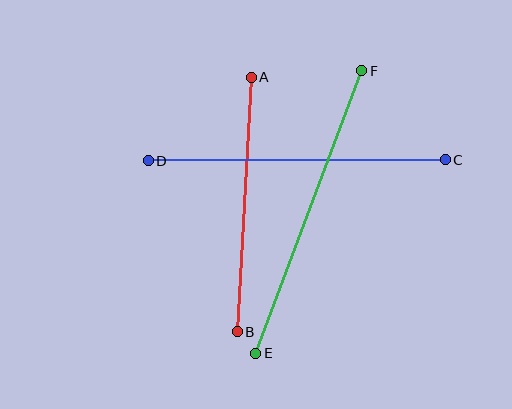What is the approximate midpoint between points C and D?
The midpoint is at approximately (297, 160) pixels.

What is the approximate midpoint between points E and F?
The midpoint is at approximately (309, 212) pixels.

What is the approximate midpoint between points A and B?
The midpoint is at approximately (244, 204) pixels.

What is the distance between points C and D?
The distance is approximately 297 pixels.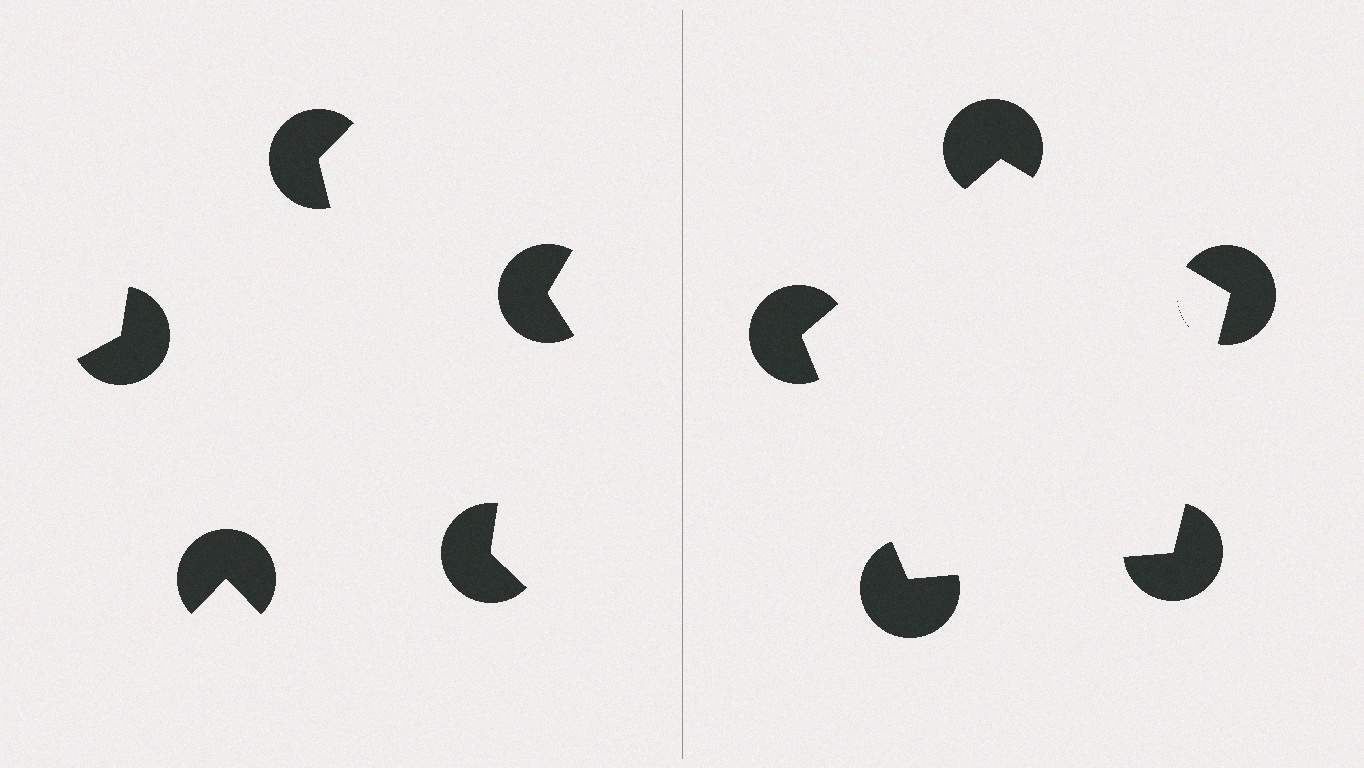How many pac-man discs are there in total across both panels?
10 — 5 on each side.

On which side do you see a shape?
An illusory pentagon appears on the right side. On the left side the wedge cuts are rotated, so no coherent shape forms.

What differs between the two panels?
The pac-man discs are positioned identically on both sides; only the wedge orientations differ. On the right they align to a pentagon; on the left they are misaligned.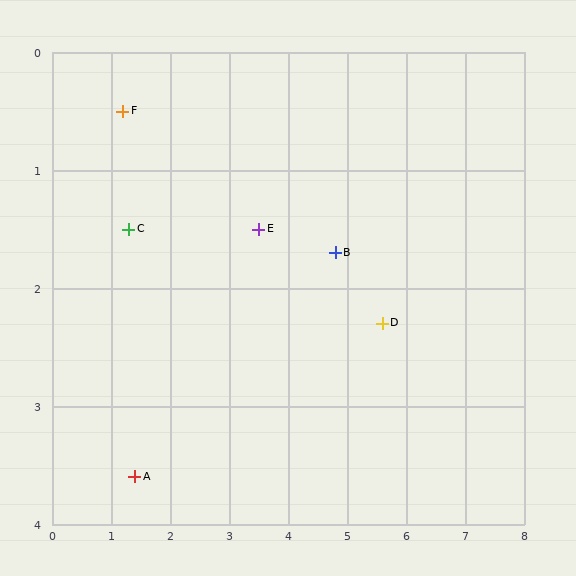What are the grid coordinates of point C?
Point C is at approximately (1.3, 1.5).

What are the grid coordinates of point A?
Point A is at approximately (1.4, 3.6).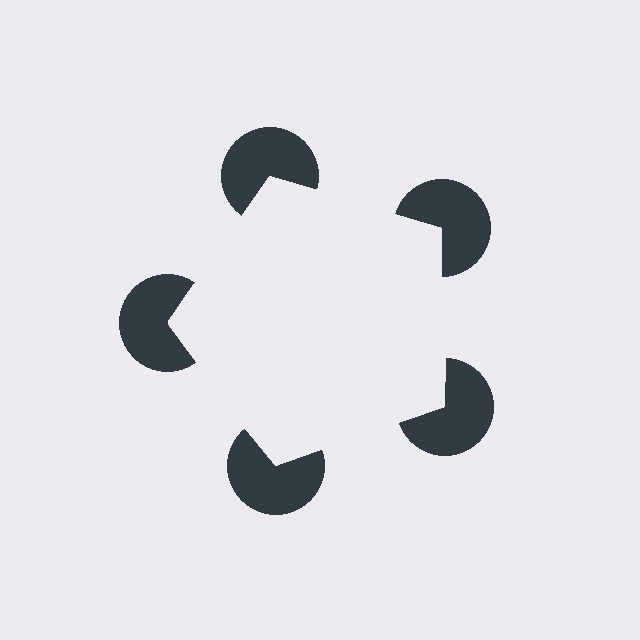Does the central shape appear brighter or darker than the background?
It typically appears slightly brighter than the background, even though no actual brightness change is drawn.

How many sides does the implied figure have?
5 sides.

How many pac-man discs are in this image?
There are 5 — one at each vertex of the illusory pentagon.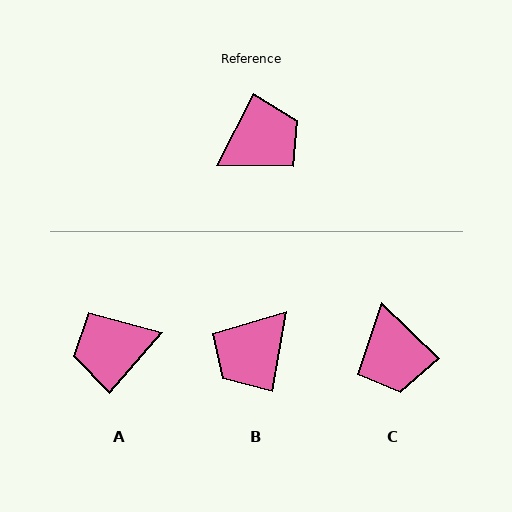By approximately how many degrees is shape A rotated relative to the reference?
Approximately 166 degrees counter-clockwise.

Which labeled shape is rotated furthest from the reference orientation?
A, about 166 degrees away.